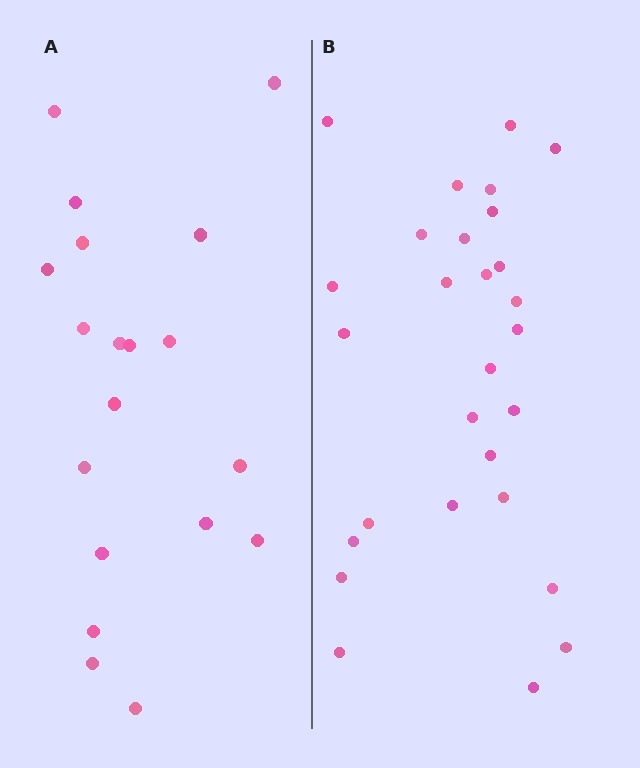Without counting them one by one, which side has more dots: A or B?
Region B (the right region) has more dots.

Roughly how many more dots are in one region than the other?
Region B has roughly 8 or so more dots than region A.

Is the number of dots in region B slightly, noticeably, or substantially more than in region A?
Region B has substantially more. The ratio is roughly 1.5 to 1.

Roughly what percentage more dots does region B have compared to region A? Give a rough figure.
About 45% more.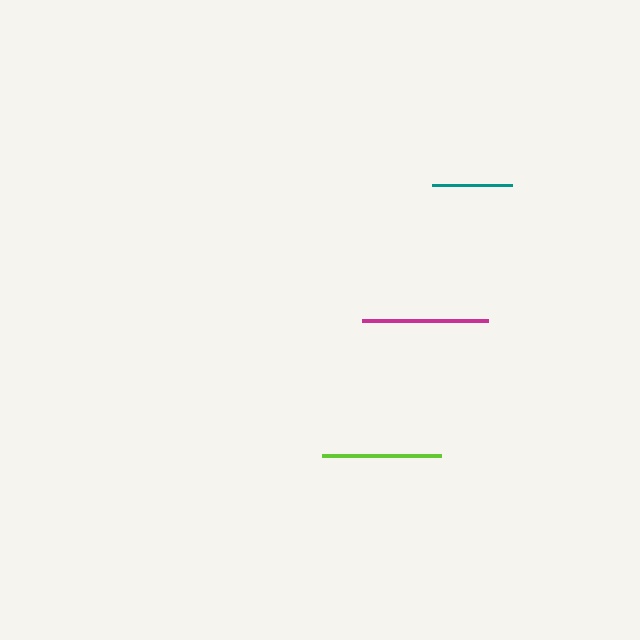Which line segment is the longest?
The magenta line is the longest at approximately 125 pixels.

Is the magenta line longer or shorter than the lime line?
The magenta line is longer than the lime line.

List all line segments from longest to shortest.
From longest to shortest: magenta, lime, teal.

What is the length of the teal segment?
The teal segment is approximately 80 pixels long.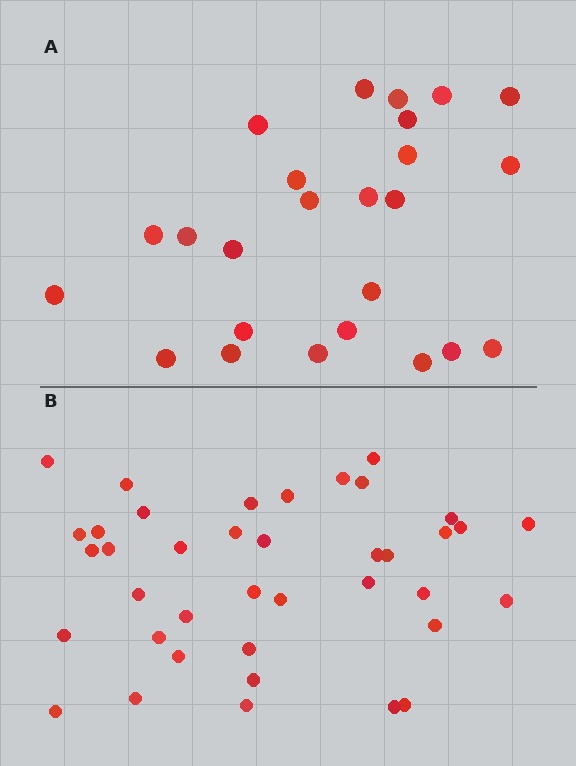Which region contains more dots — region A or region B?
Region B (the bottom region) has more dots.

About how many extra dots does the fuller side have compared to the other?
Region B has approximately 15 more dots than region A.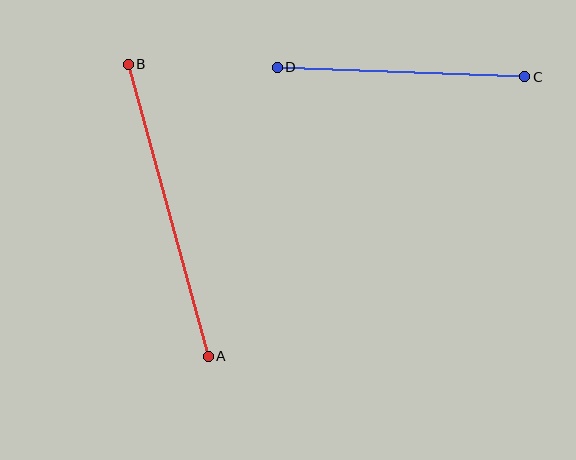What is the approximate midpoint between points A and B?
The midpoint is at approximately (168, 210) pixels.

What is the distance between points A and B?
The distance is approximately 303 pixels.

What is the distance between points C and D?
The distance is approximately 248 pixels.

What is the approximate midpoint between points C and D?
The midpoint is at approximately (401, 72) pixels.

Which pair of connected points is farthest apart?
Points A and B are farthest apart.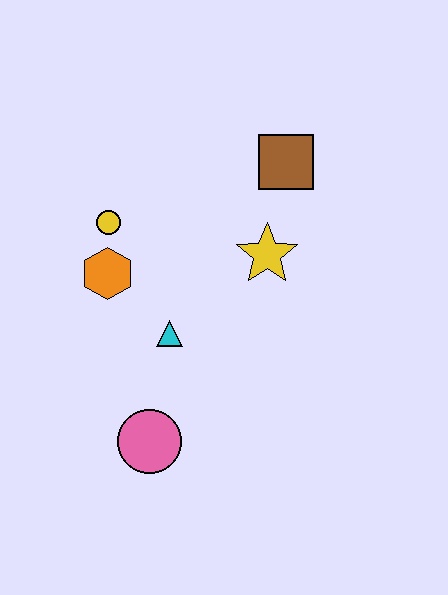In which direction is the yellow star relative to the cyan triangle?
The yellow star is to the right of the cyan triangle.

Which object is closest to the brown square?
The yellow star is closest to the brown square.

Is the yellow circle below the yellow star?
No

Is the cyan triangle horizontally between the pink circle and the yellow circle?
No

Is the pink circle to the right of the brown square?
No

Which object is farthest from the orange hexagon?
The brown square is farthest from the orange hexagon.